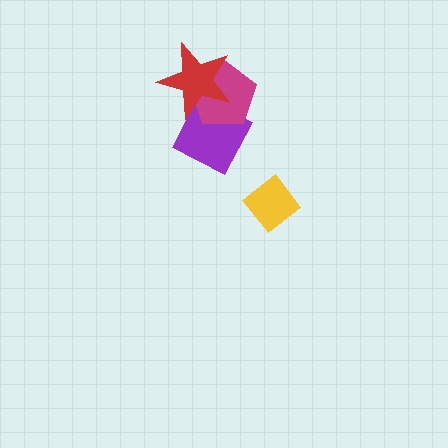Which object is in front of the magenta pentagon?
The red star is in front of the magenta pentagon.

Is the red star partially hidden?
No, no other shape covers it.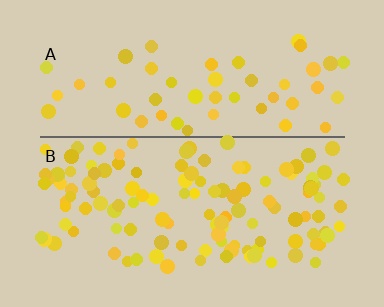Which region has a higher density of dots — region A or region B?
B (the bottom).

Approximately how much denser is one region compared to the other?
Approximately 2.3× — region B over region A.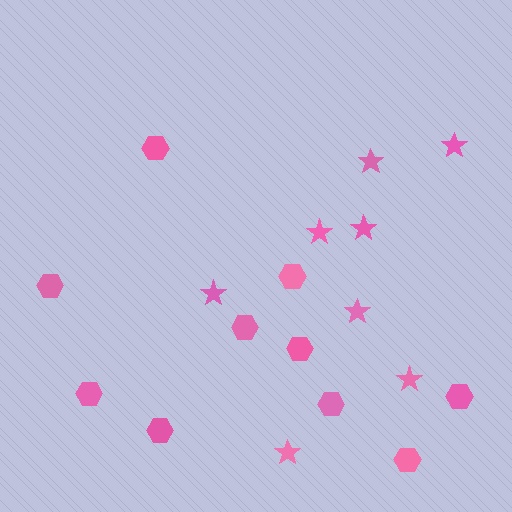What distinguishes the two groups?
There are 2 groups: one group of stars (8) and one group of hexagons (10).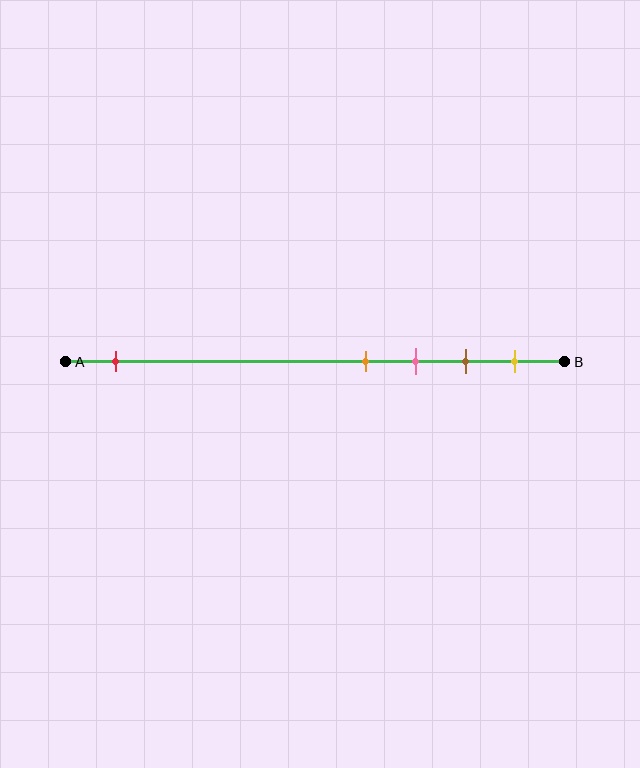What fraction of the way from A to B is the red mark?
The red mark is approximately 10% (0.1) of the way from A to B.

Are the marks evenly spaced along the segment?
No, the marks are not evenly spaced.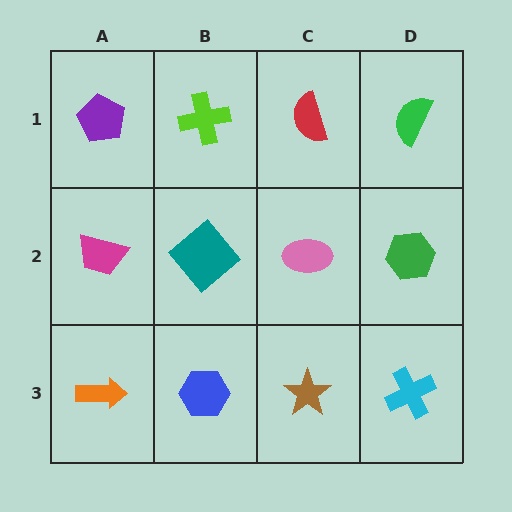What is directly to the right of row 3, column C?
A cyan cross.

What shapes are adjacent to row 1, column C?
A pink ellipse (row 2, column C), a lime cross (row 1, column B), a green semicircle (row 1, column D).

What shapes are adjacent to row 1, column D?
A green hexagon (row 2, column D), a red semicircle (row 1, column C).